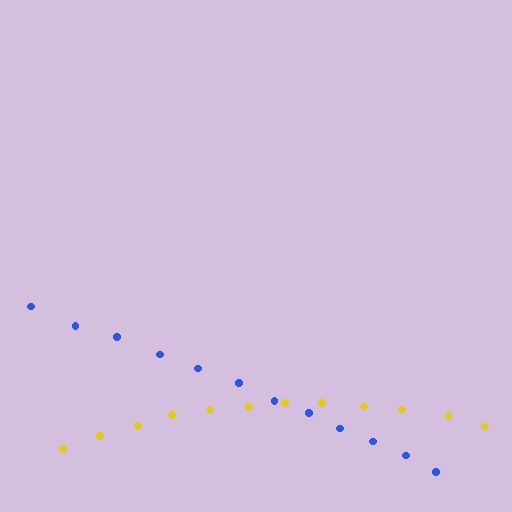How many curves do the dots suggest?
There are 2 distinct paths.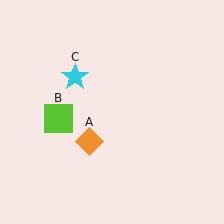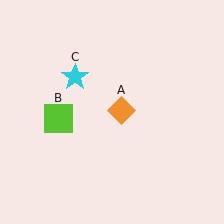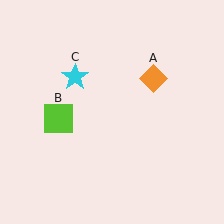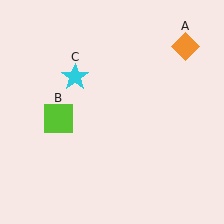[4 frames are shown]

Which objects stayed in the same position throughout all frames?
Lime square (object B) and cyan star (object C) remained stationary.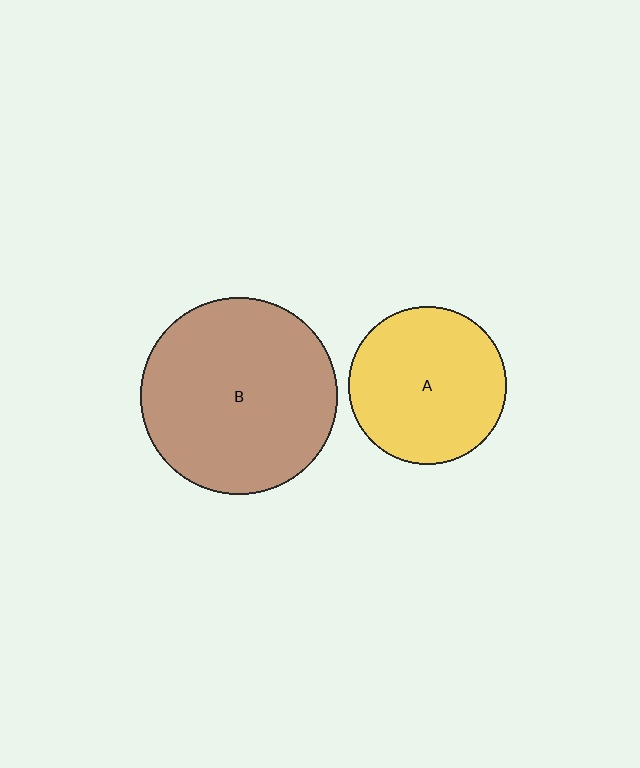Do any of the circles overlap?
No, none of the circles overlap.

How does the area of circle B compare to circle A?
Approximately 1.6 times.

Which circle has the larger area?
Circle B (brown).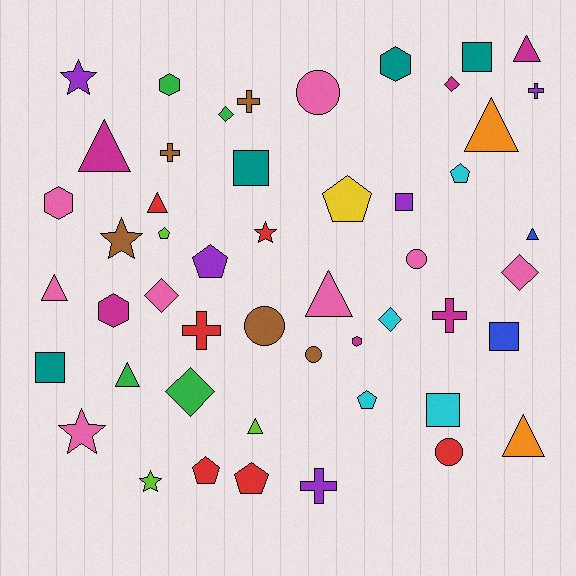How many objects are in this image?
There are 50 objects.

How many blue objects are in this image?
There are 2 blue objects.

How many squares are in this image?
There are 6 squares.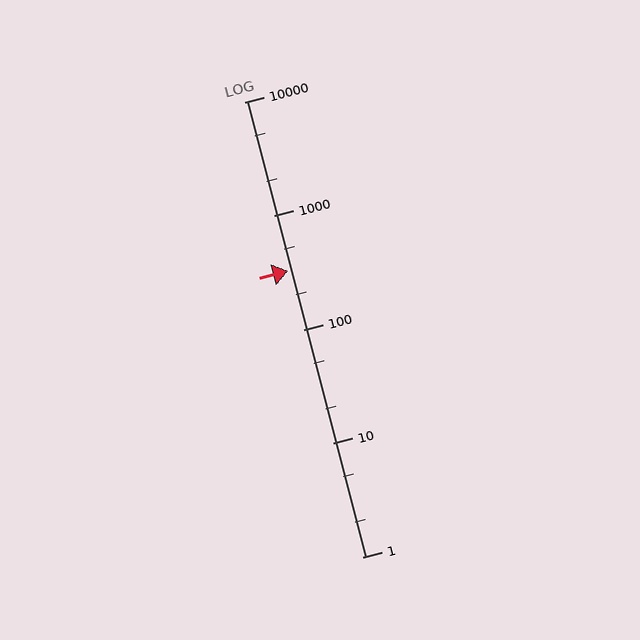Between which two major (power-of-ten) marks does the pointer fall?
The pointer is between 100 and 1000.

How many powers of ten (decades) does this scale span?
The scale spans 4 decades, from 1 to 10000.